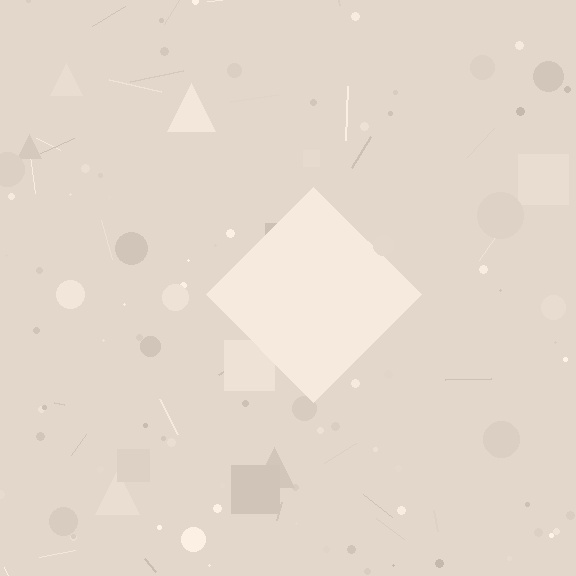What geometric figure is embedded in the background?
A diamond is embedded in the background.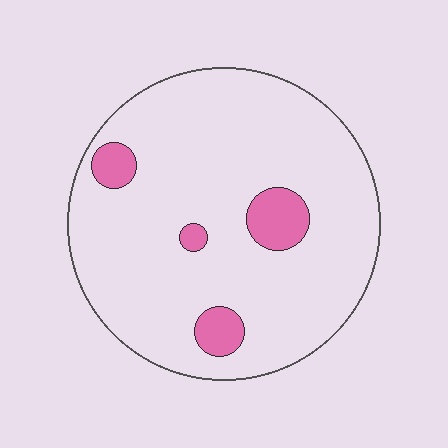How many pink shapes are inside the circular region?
4.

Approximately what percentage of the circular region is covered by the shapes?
Approximately 10%.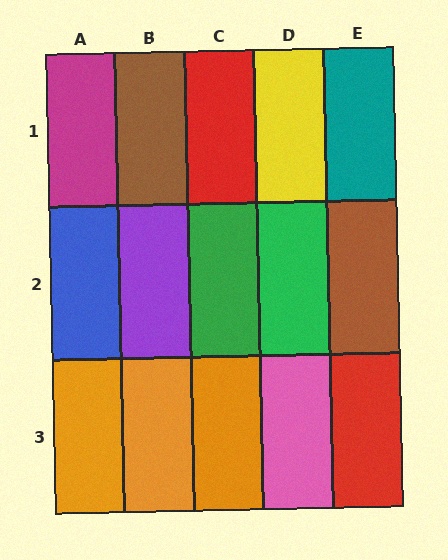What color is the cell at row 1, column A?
Magenta.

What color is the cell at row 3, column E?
Red.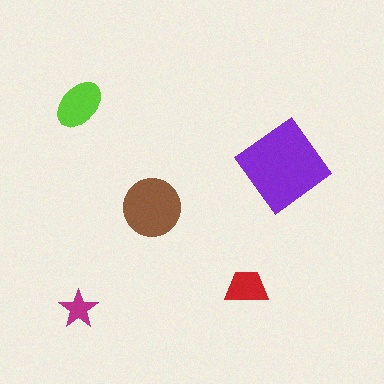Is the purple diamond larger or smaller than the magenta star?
Larger.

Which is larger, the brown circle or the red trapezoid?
The brown circle.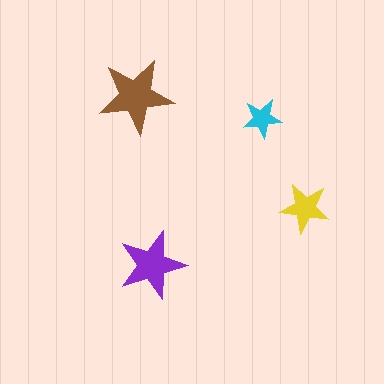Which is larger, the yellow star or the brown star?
The brown one.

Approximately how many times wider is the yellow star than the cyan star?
About 1.5 times wider.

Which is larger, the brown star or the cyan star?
The brown one.